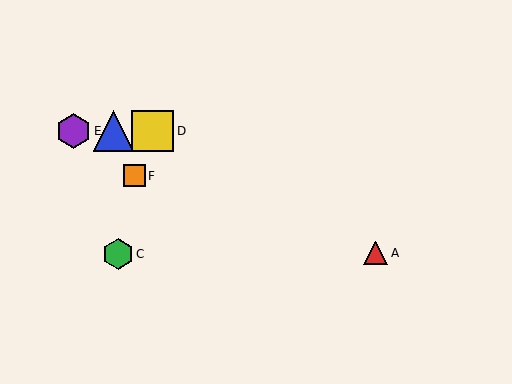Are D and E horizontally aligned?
Yes, both are at y≈131.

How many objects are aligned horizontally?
3 objects (B, D, E) are aligned horizontally.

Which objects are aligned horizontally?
Objects B, D, E are aligned horizontally.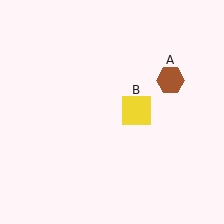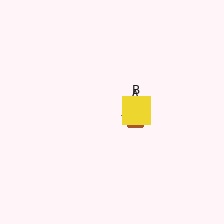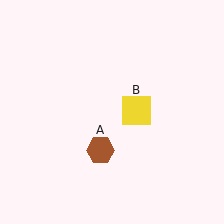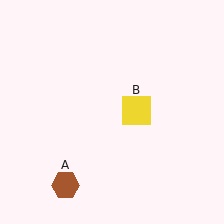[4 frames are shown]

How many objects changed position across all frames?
1 object changed position: brown hexagon (object A).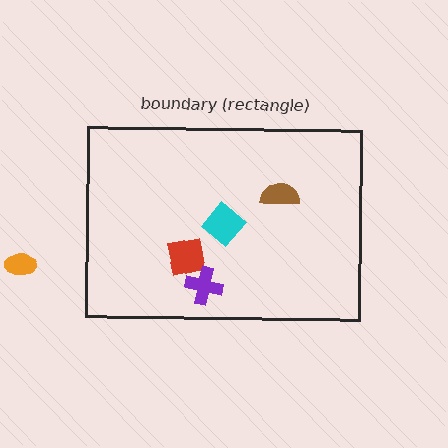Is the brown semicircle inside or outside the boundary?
Inside.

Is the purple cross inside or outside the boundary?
Inside.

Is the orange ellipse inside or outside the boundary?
Outside.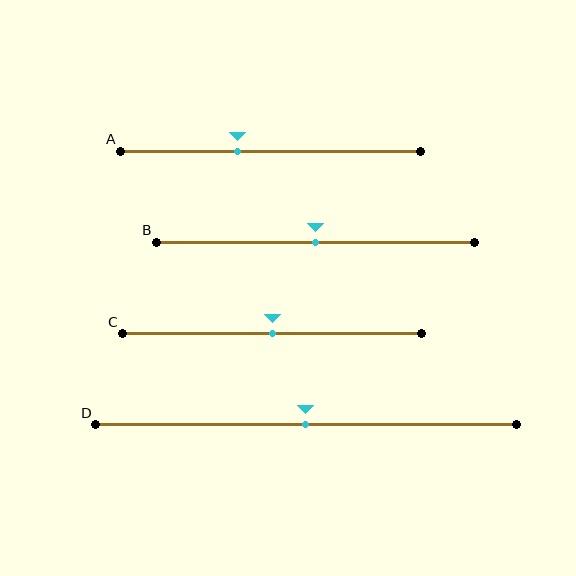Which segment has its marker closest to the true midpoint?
Segment B has its marker closest to the true midpoint.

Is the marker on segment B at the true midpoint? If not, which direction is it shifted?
Yes, the marker on segment B is at the true midpoint.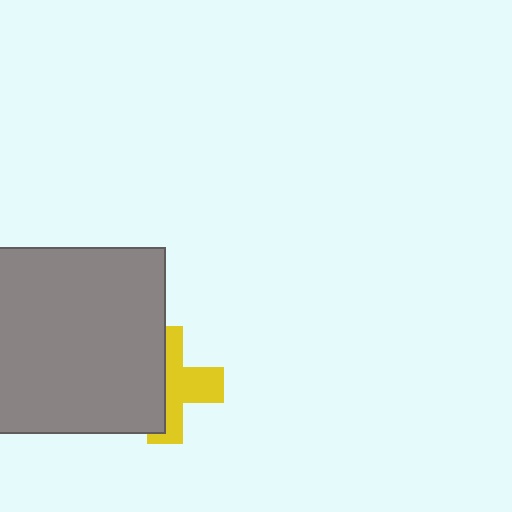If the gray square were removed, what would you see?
You would see the complete yellow cross.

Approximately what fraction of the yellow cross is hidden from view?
Roughly 48% of the yellow cross is hidden behind the gray square.